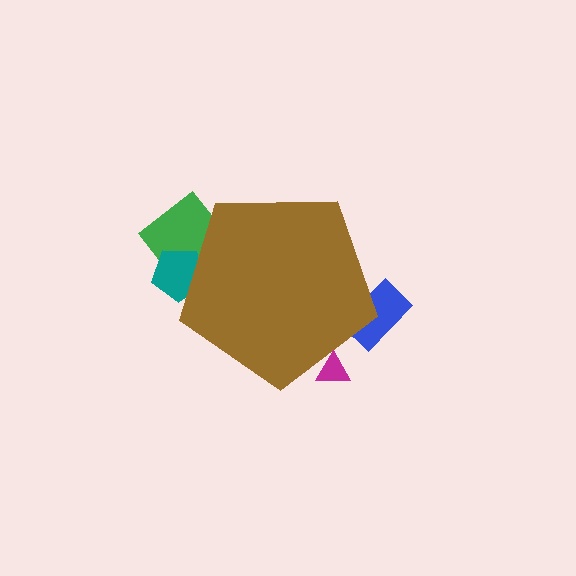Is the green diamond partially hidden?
Yes, the green diamond is partially hidden behind the brown pentagon.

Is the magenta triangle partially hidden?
Yes, the magenta triangle is partially hidden behind the brown pentagon.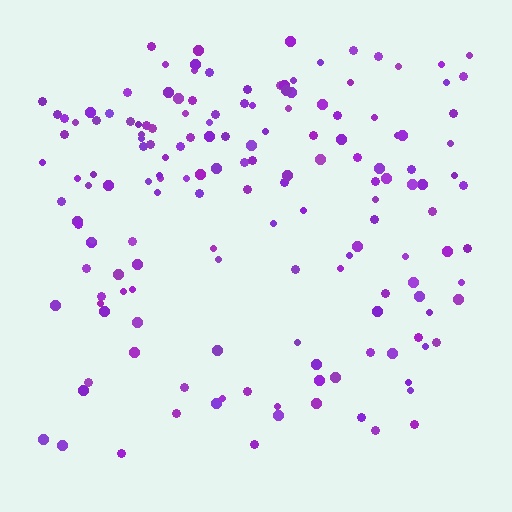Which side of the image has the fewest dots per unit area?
The bottom.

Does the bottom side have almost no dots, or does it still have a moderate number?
Still a moderate number, just noticeably fewer than the top.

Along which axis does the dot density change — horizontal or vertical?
Vertical.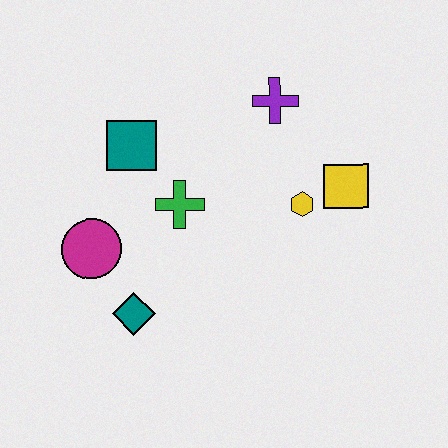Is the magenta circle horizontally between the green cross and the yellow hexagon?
No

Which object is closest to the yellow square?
The yellow hexagon is closest to the yellow square.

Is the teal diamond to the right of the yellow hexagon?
No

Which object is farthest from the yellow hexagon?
The magenta circle is farthest from the yellow hexagon.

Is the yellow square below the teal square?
Yes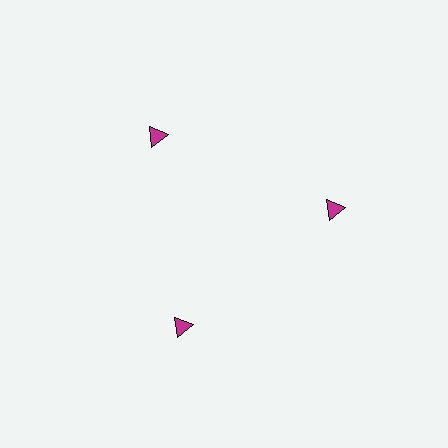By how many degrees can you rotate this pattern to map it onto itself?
The pattern maps onto itself every 120 degrees of rotation.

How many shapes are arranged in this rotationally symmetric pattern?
There are 3 shapes, arranged in 3 groups of 1.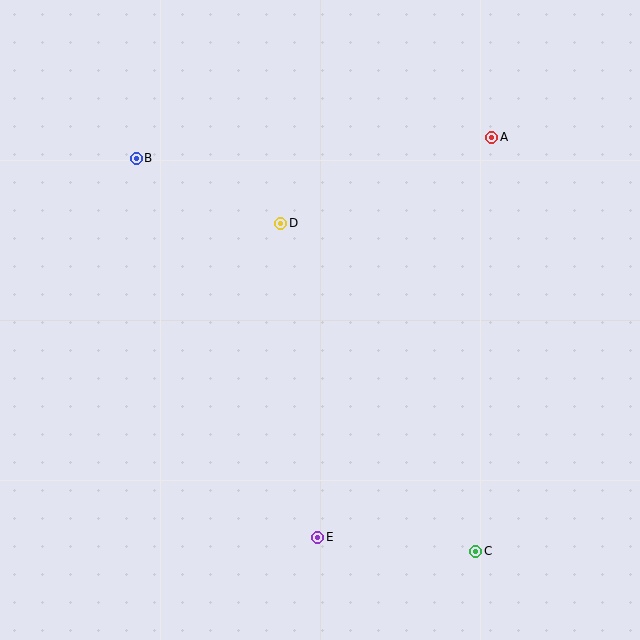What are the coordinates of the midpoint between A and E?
The midpoint between A and E is at (405, 337).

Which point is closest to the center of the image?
Point D at (281, 223) is closest to the center.